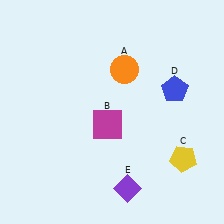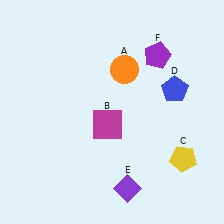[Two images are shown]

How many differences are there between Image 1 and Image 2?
There is 1 difference between the two images.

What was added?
A purple pentagon (F) was added in Image 2.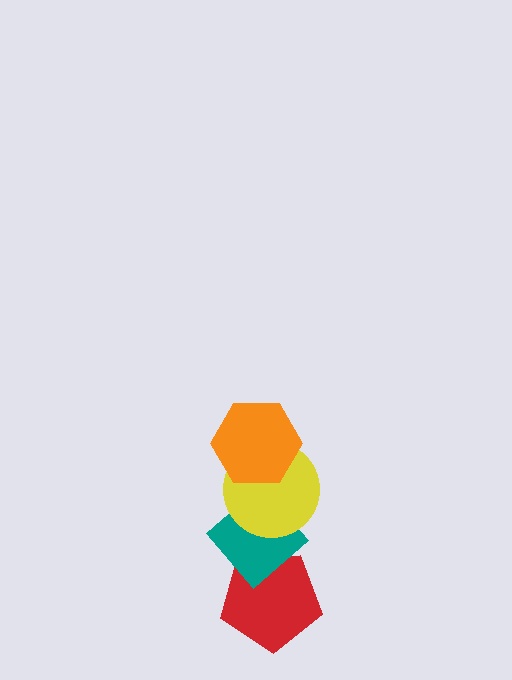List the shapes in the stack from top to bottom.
From top to bottom: the orange hexagon, the yellow circle, the teal diamond, the red pentagon.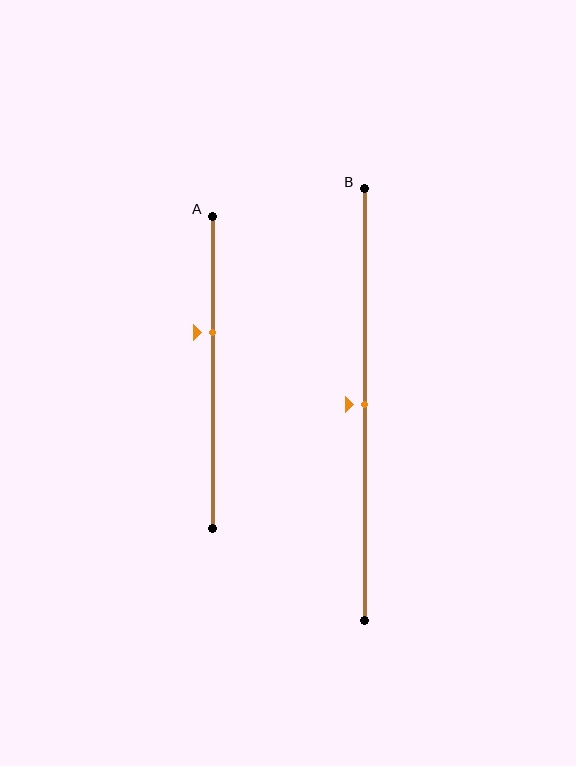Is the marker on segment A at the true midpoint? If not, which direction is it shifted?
No, the marker on segment A is shifted upward by about 13% of the segment length.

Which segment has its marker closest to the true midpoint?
Segment B has its marker closest to the true midpoint.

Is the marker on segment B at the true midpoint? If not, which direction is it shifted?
Yes, the marker on segment B is at the true midpoint.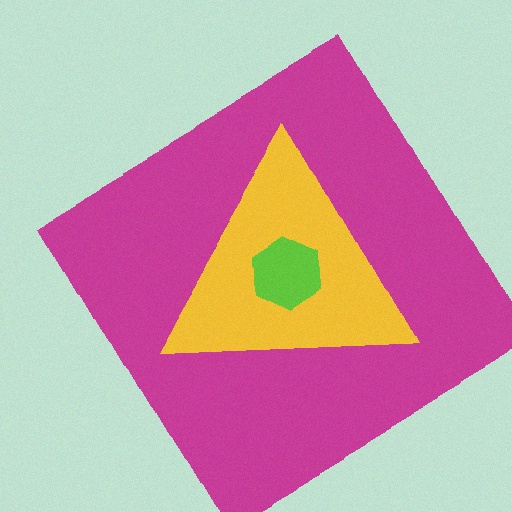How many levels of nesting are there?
3.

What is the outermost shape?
The magenta diamond.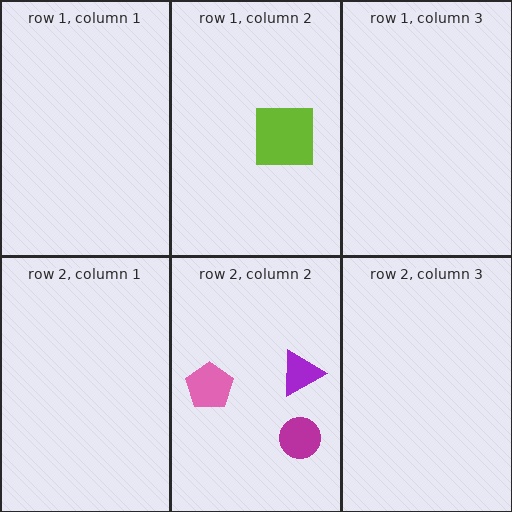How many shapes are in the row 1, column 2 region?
1.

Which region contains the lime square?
The row 1, column 2 region.